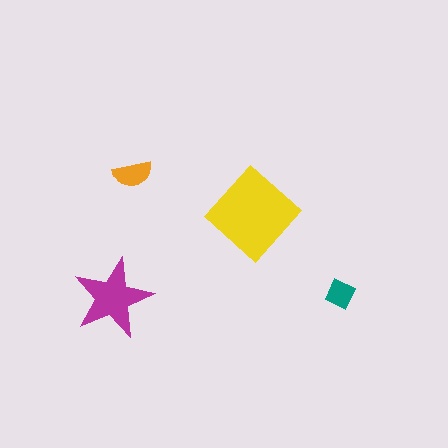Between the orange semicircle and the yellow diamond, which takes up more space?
The yellow diamond.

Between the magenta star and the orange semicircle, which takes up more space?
The magenta star.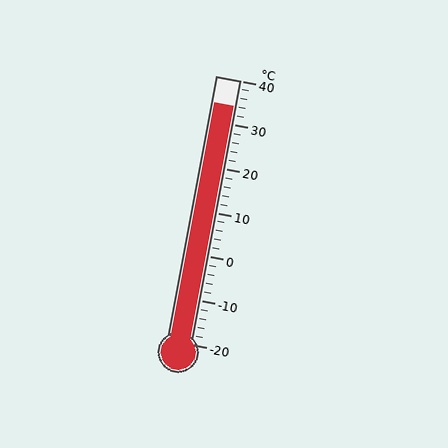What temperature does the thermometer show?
The thermometer shows approximately 34°C.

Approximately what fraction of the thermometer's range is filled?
The thermometer is filled to approximately 90% of its range.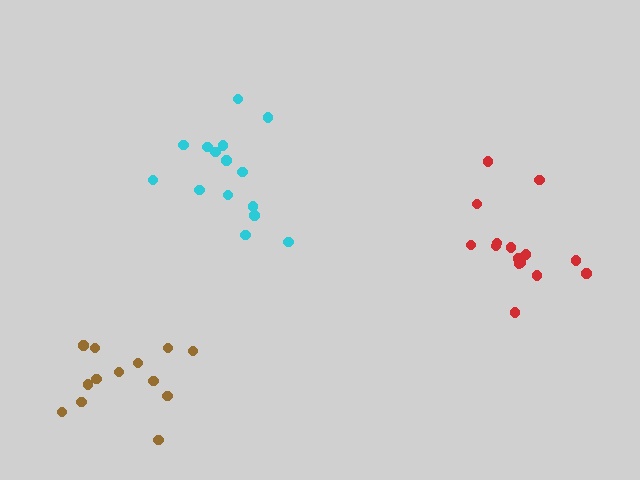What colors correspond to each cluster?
The clusters are colored: red, brown, cyan.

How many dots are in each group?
Group 1: 15 dots, Group 2: 13 dots, Group 3: 15 dots (43 total).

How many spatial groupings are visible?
There are 3 spatial groupings.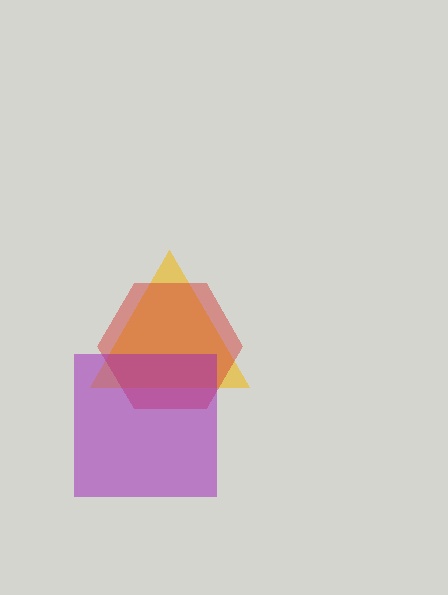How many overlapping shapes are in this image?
There are 3 overlapping shapes in the image.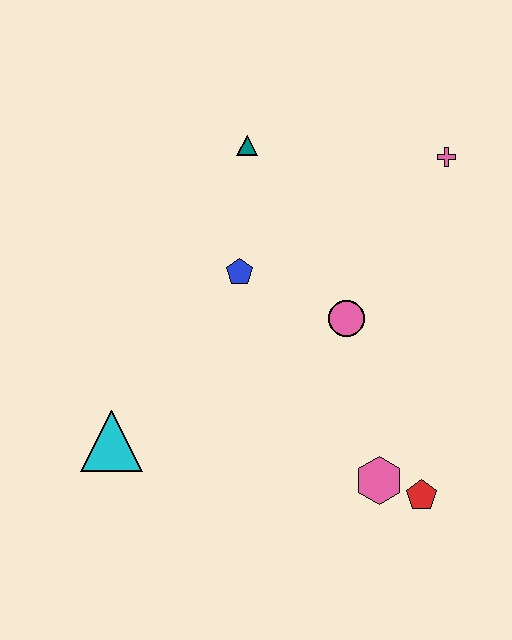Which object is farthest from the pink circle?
The cyan triangle is farthest from the pink circle.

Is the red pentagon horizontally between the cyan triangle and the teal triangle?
No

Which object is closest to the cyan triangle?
The blue pentagon is closest to the cyan triangle.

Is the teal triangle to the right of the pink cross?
No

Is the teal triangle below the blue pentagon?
No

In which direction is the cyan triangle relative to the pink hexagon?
The cyan triangle is to the left of the pink hexagon.